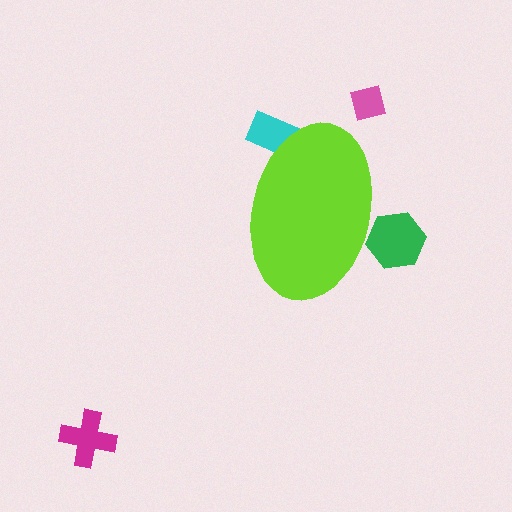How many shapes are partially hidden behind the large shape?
2 shapes are partially hidden.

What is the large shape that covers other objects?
A lime ellipse.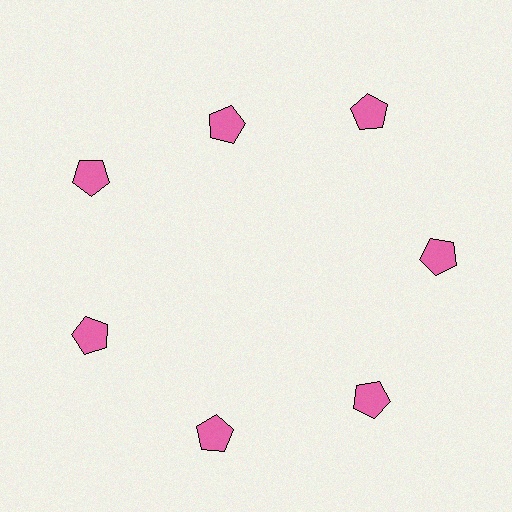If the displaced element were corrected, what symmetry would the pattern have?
It would have 7-fold rotational symmetry — the pattern would map onto itself every 51 degrees.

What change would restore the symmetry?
The symmetry would be restored by moving it outward, back onto the ring so that all 7 pentagons sit at equal angles and equal distance from the center.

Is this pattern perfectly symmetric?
No. The 7 pink pentagons are arranged in a ring, but one element near the 12 o'clock position is pulled inward toward the center, breaking the 7-fold rotational symmetry.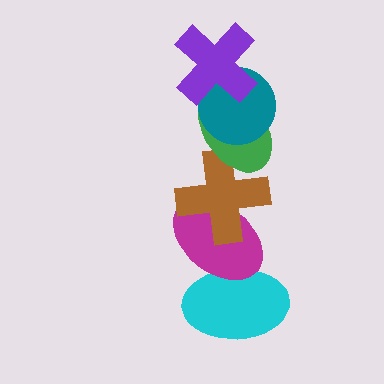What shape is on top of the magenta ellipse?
The brown cross is on top of the magenta ellipse.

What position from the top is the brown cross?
The brown cross is 4th from the top.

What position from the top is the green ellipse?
The green ellipse is 3rd from the top.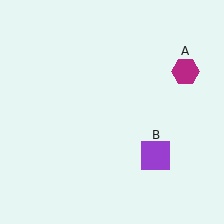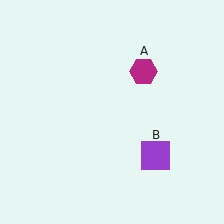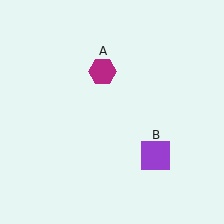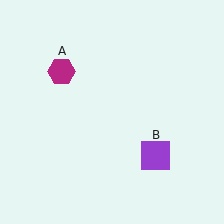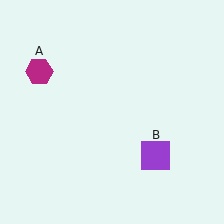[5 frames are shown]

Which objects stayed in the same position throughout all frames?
Purple square (object B) remained stationary.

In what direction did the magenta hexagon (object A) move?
The magenta hexagon (object A) moved left.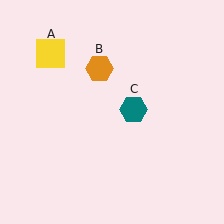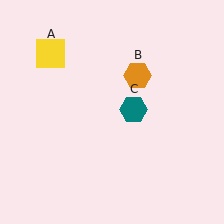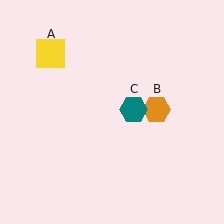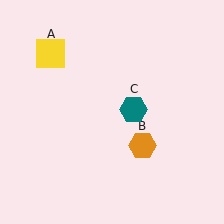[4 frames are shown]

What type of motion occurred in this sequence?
The orange hexagon (object B) rotated clockwise around the center of the scene.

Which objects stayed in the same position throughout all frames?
Yellow square (object A) and teal hexagon (object C) remained stationary.